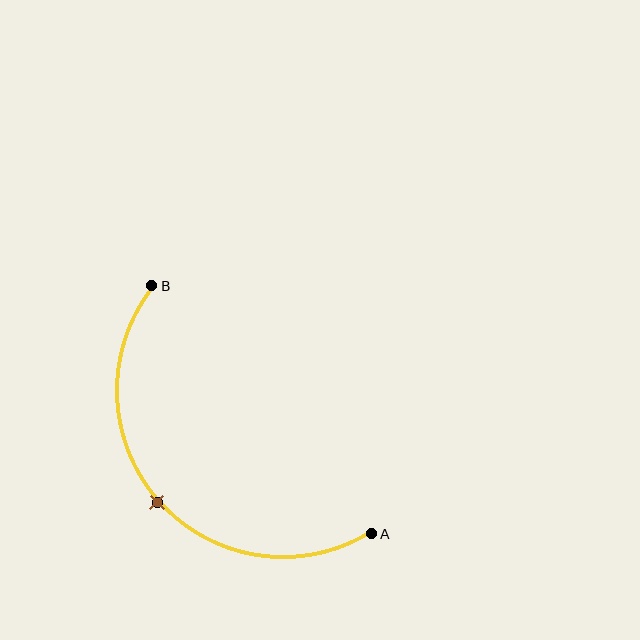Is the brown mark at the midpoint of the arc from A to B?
Yes. The brown mark lies on the arc at equal arc-length from both A and B — it is the arc midpoint.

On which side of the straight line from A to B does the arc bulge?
The arc bulges below and to the left of the straight line connecting A and B.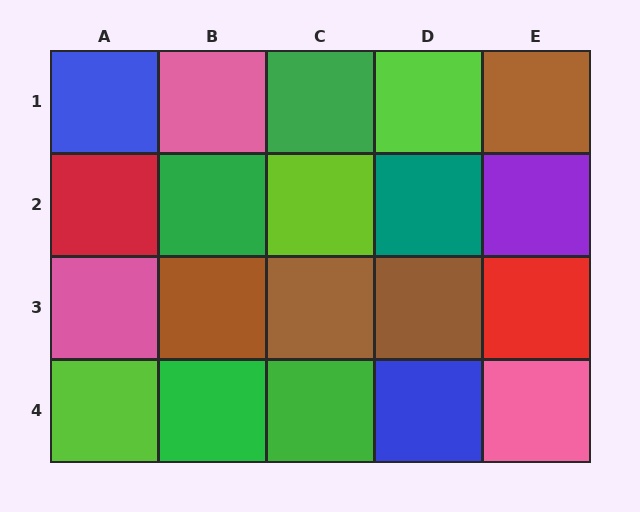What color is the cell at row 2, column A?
Red.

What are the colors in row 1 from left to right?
Blue, pink, green, lime, brown.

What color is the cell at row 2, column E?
Purple.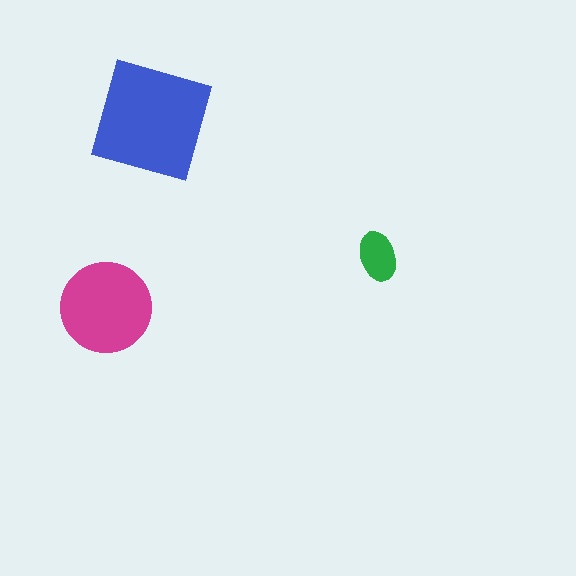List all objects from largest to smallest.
The blue square, the magenta circle, the green ellipse.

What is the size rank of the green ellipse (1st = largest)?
3rd.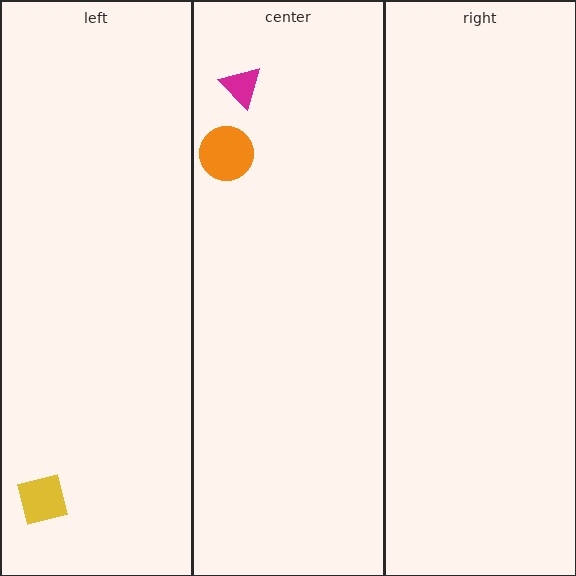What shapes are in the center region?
The orange circle, the magenta triangle.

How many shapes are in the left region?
1.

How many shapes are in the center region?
2.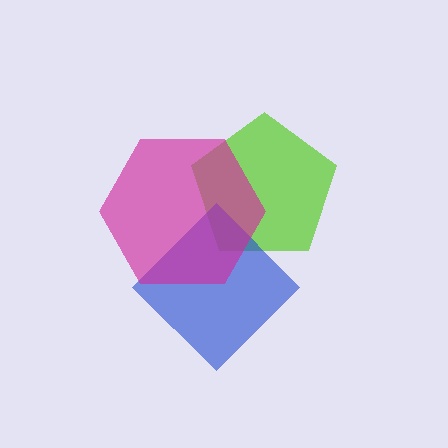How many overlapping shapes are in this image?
There are 3 overlapping shapes in the image.